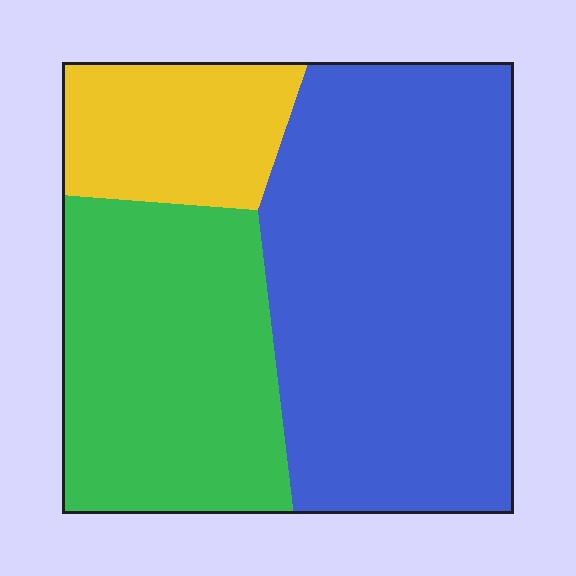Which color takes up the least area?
Yellow, at roughly 15%.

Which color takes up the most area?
Blue, at roughly 50%.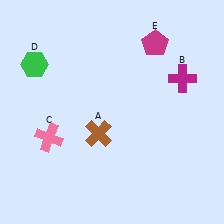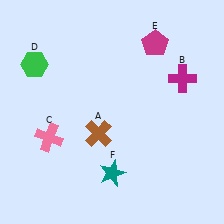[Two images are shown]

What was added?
A teal star (F) was added in Image 2.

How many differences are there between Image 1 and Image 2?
There is 1 difference between the two images.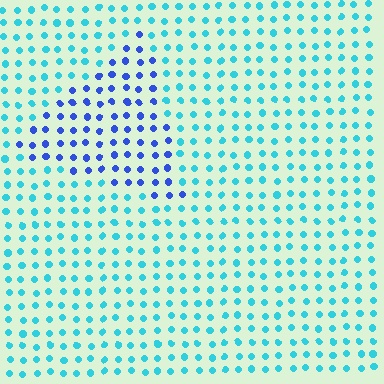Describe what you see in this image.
The image is filled with small cyan elements in a uniform arrangement. A triangle-shaped region is visible where the elements are tinted to a slightly different hue, forming a subtle color boundary.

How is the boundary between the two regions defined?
The boundary is defined purely by a slight shift in hue (about 44 degrees). Spacing, size, and orientation are identical on both sides.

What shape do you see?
I see a triangle.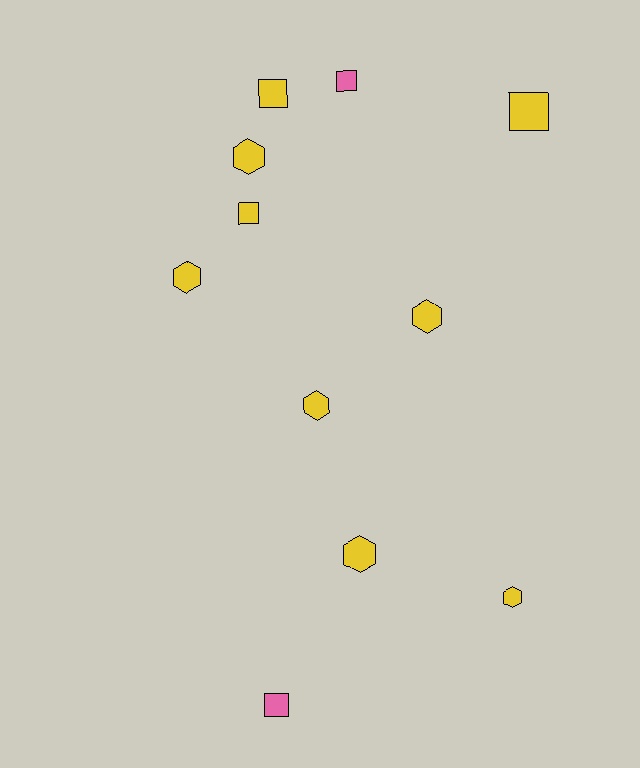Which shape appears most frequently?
Hexagon, with 6 objects.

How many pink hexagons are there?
There are no pink hexagons.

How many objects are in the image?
There are 11 objects.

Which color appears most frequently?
Yellow, with 9 objects.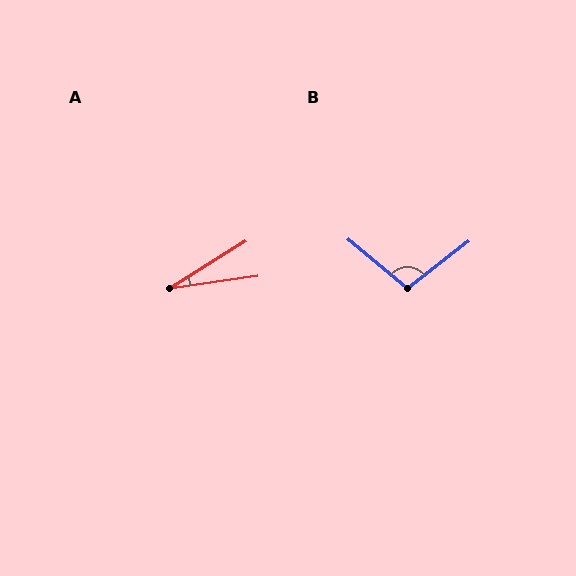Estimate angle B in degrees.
Approximately 103 degrees.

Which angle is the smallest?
A, at approximately 24 degrees.